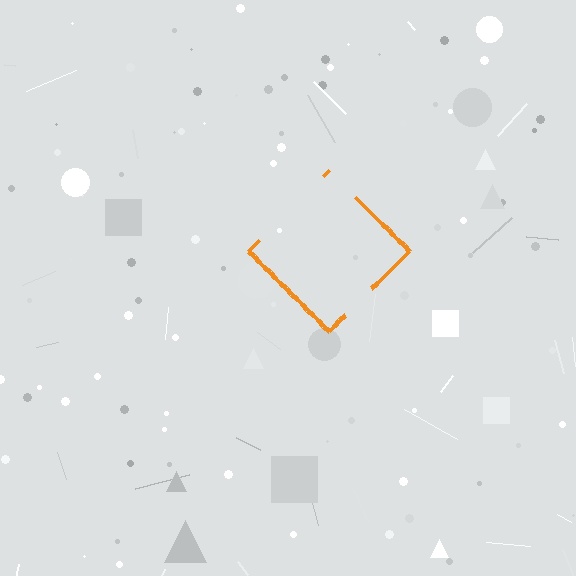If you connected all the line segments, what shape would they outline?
They would outline a diamond.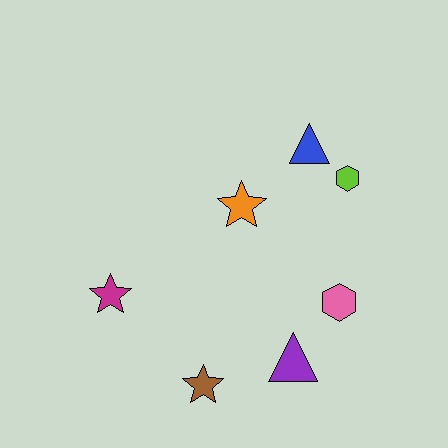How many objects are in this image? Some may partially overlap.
There are 7 objects.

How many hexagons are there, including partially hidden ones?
There are 2 hexagons.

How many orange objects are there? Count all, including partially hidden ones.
There is 1 orange object.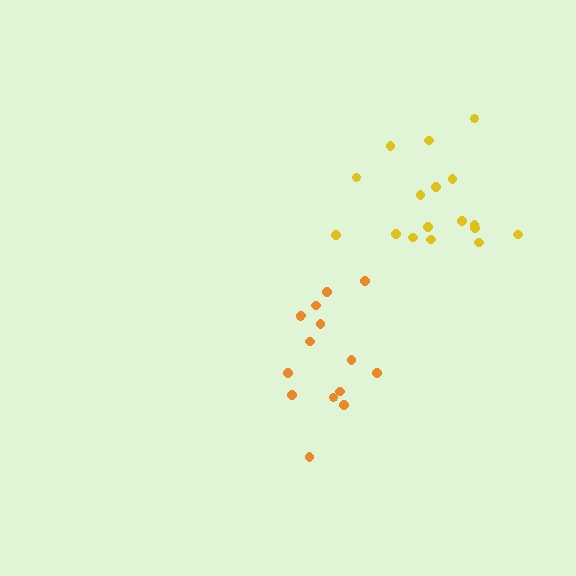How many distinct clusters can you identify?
There are 2 distinct clusters.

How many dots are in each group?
Group 1: 15 dots, Group 2: 17 dots (32 total).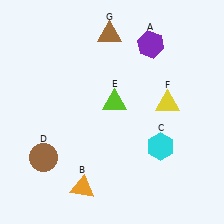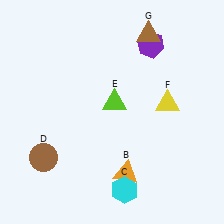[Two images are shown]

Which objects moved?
The objects that moved are: the orange triangle (B), the cyan hexagon (C), the brown triangle (G).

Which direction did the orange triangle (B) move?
The orange triangle (B) moved right.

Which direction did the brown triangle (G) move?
The brown triangle (G) moved right.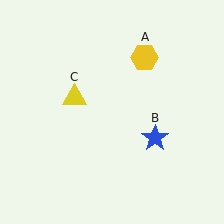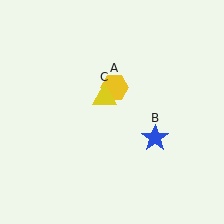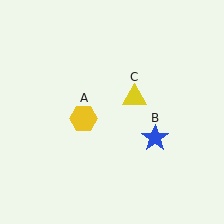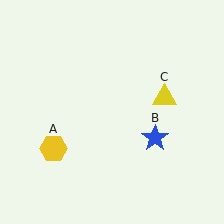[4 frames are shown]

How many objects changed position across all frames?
2 objects changed position: yellow hexagon (object A), yellow triangle (object C).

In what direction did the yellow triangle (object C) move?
The yellow triangle (object C) moved right.